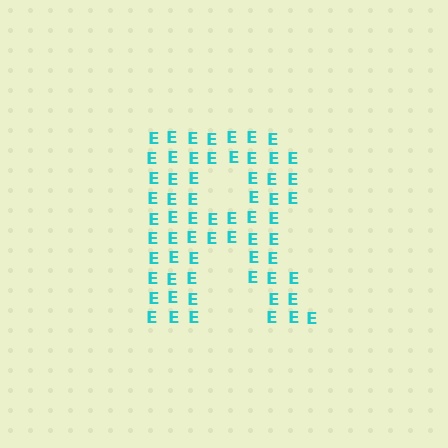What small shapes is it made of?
It is made of small letter E's.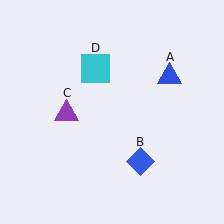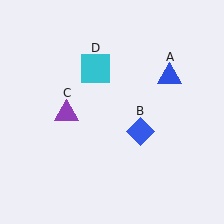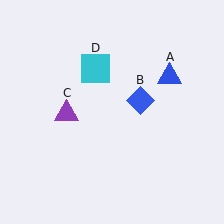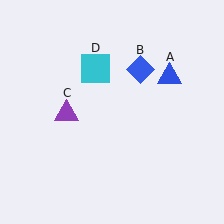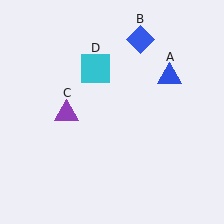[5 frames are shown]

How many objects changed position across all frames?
1 object changed position: blue diamond (object B).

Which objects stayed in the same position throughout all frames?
Blue triangle (object A) and purple triangle (object C) and cyan square (object D) remained stationary.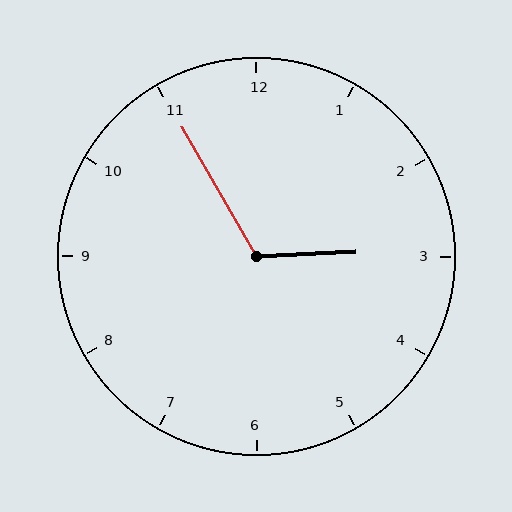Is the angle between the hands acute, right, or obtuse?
It is obtuse.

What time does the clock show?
2:55.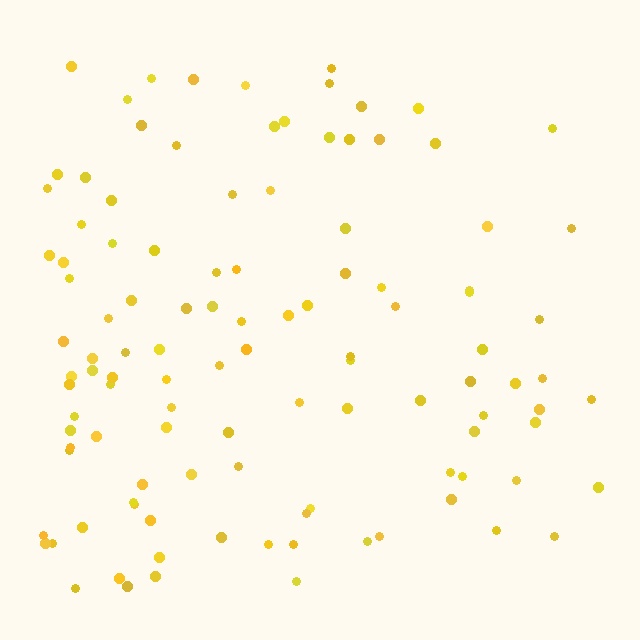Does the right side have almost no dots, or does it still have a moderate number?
Still a moderate number, just noticeably fewer than the left.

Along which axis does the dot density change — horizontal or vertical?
Horizontal.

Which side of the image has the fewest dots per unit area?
The right.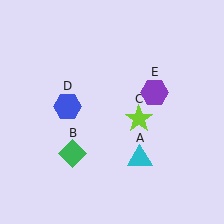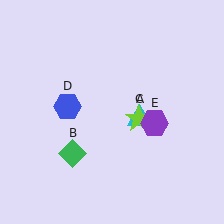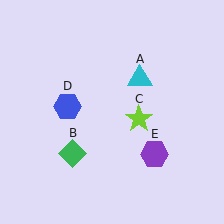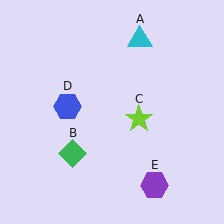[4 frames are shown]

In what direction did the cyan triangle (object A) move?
The cyan triangle (object A) moved up.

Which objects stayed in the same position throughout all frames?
Green diamond (object B) and lime star (object C) and blue hexagon (object D) remained stationary.